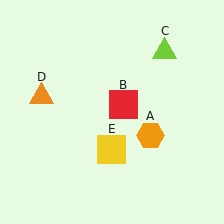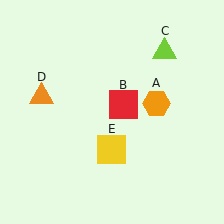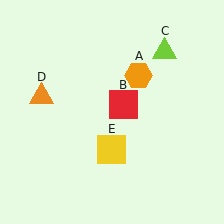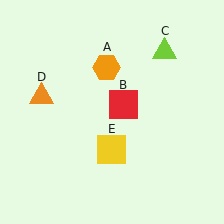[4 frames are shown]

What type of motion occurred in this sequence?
The orange hexagon (object A) rotated counterclockwise around the center of the scene.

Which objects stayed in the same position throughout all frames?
Red square (object B) and lime triangle (object C) and orange triangle (object D) and yellow square (object E) remained stationary.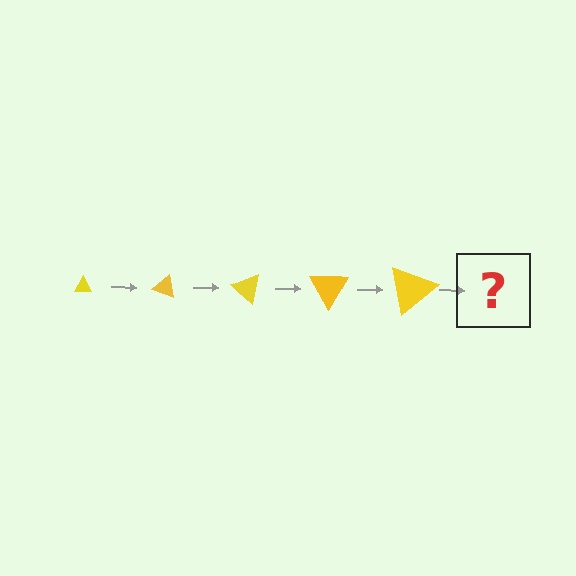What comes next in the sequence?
The next element should be a triangle, larger than the previous one and rotated 100 degrees from the start.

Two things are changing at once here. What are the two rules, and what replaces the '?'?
The two rules are that the triangle grows larger each step and it rotates 20 degrees each step. The '?' should be a triangle, larger than the previous one and rotated 100 degrees from the start.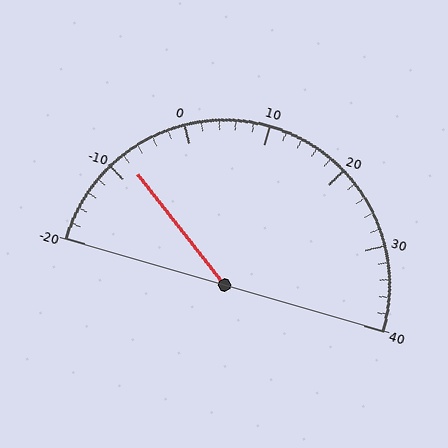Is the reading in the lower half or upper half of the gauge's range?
The reading is in the lower half of the range (-20 to 40).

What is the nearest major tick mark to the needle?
The nearest major tick mark is -10.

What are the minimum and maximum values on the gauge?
The gauge ranges from -20 to 40.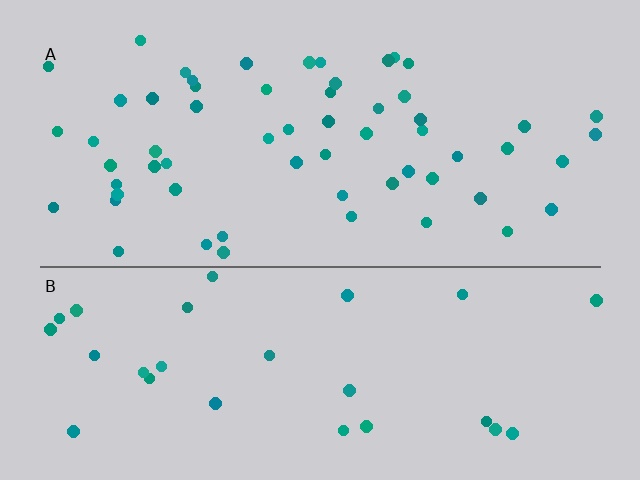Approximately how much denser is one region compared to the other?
Approximately 2.1× — region A over region B.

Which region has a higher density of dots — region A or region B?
A (the top).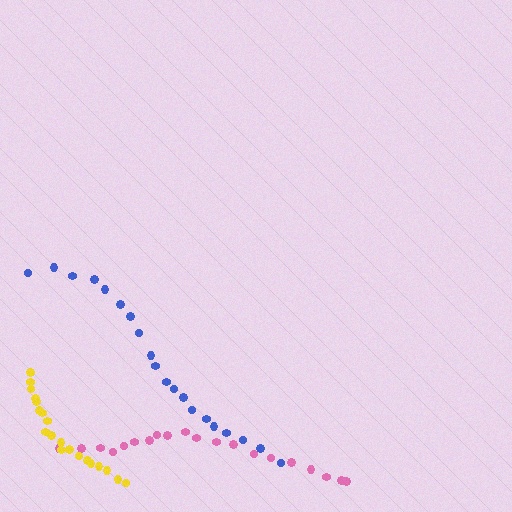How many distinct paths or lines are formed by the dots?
There are 3 distinct paths.